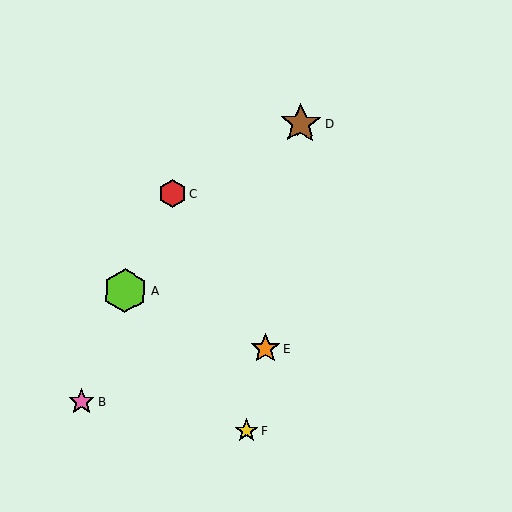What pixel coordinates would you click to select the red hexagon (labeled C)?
Click at (172, 194) to select the red hexagon C.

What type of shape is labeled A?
Shape A is a lime hexagon.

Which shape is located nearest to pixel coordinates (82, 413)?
The pink star (labeled B) at (82, 402) is nearest to that location.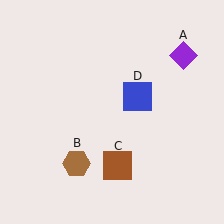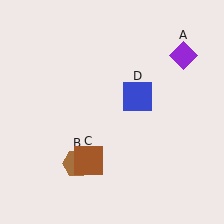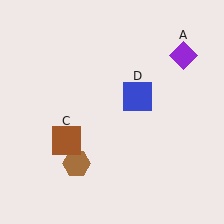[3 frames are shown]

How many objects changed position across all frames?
1 object changed position: brown square (object C).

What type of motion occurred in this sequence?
The brown square (object C) rotated clockwise around the center of the scene.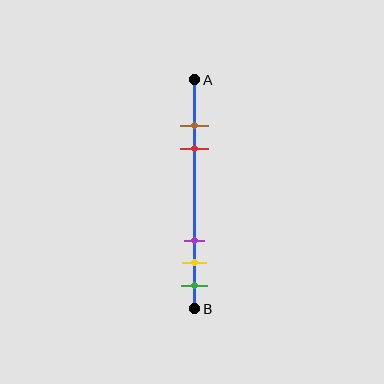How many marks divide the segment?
There are 5 marks dividing the segment.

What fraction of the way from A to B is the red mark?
The red mark is approximately 30% (0.3) of the way from A to B.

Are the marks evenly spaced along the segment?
No, the marks are not evenly spaced.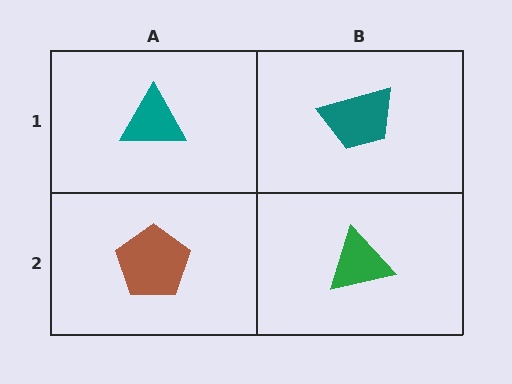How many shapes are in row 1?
2 shapes.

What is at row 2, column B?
A green triangle.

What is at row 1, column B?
A teal trapezoid.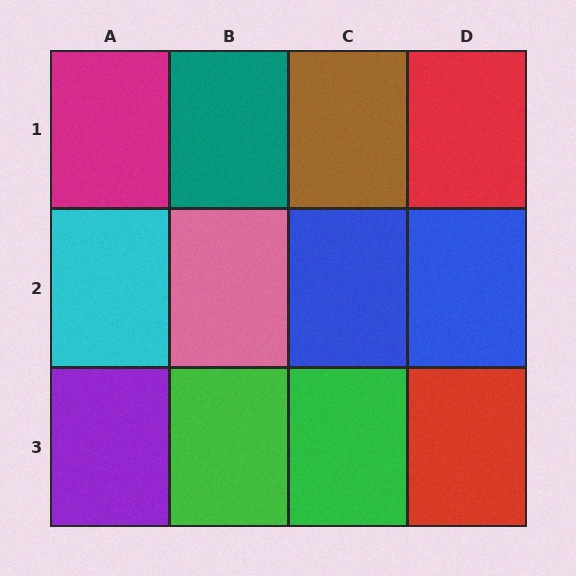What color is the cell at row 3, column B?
Green.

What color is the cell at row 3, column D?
Red.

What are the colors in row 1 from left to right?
Magenta, teal, brown, red.